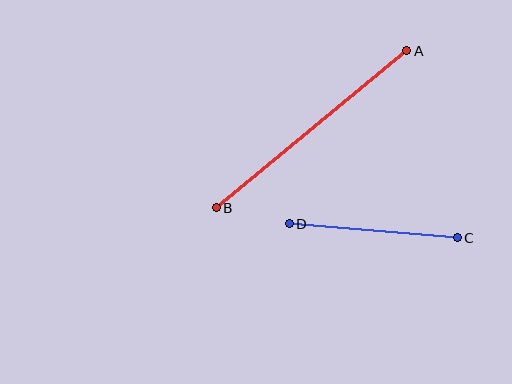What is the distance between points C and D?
The distance is approximately 169 pixels.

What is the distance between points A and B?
The distance is approximately 247 pixels.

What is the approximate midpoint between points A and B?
The midpoint is at approximately (311, 129) pixels.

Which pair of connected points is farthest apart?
Points A and B are farthest apart.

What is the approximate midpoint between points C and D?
The midpoint is at approximately (373, 231) pixels.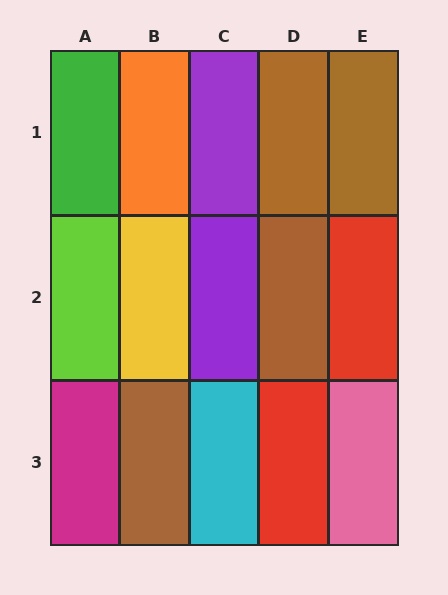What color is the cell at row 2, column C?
Purple.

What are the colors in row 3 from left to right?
Magenta, brown, cyan, red, pink.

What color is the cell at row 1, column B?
Orange.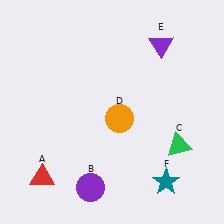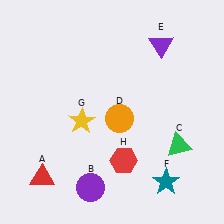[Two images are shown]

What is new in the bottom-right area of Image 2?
A red hexagon (H) was added in the bottom-right area of Image 2.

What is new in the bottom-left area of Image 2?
A yellow star (G) was added in the bottom-left area of Image 2.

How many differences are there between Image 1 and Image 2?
There are 2 differences between the two images.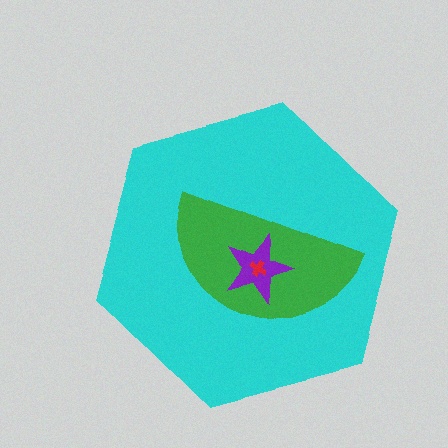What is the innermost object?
The red cross.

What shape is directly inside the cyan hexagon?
The green semicircle.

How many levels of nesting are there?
4.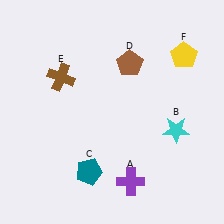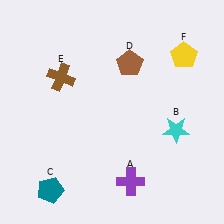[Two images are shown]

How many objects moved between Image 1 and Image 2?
1 object moved between the two images.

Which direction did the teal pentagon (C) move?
The teal pentagon (C) moved left.